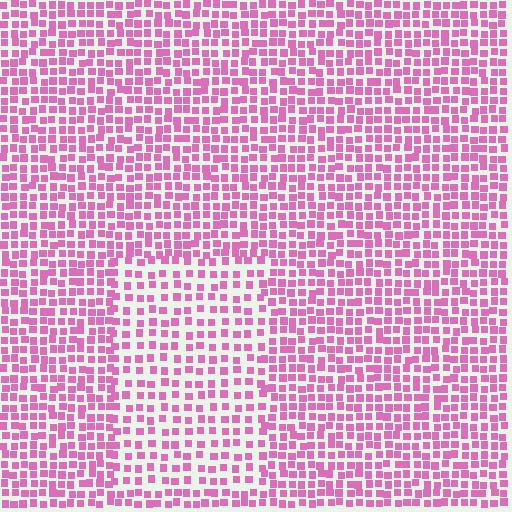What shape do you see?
I see a rectangle.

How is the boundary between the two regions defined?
The boundary is defined by a change in element density (approximately 1.6x ratio). All elements are the same color, size, and shape.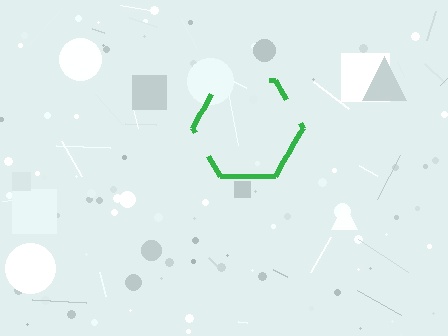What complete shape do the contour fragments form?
The contour fragments form a hexagon.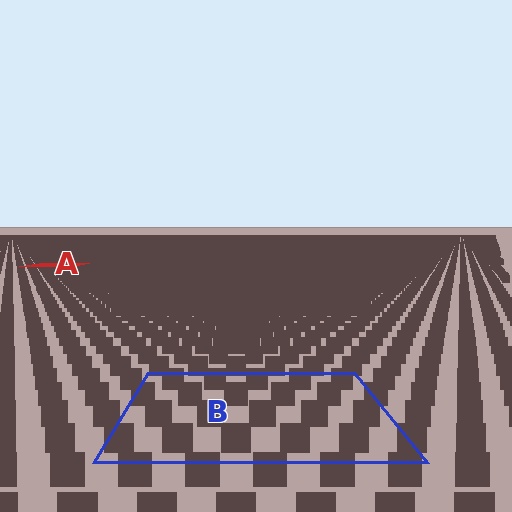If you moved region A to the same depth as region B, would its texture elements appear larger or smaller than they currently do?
They would appear larger. At a closer depth, the same texture elements are projected at a bigger on-screen size.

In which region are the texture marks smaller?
The texture marks are smaller in region A, because it is farther away.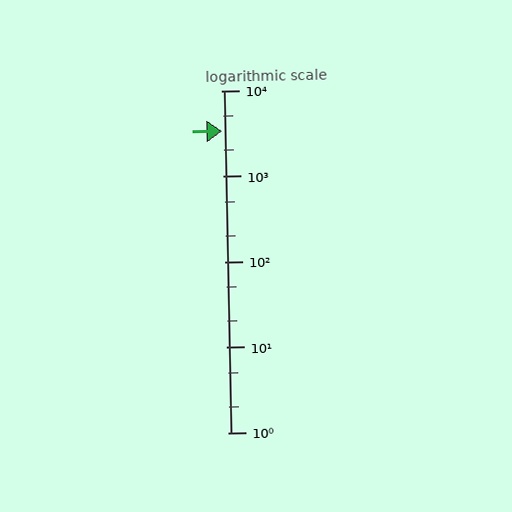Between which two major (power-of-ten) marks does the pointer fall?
The pointer is between 1000 and 10000.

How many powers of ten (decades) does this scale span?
The scale spans 4 decades, from 1 to 10000.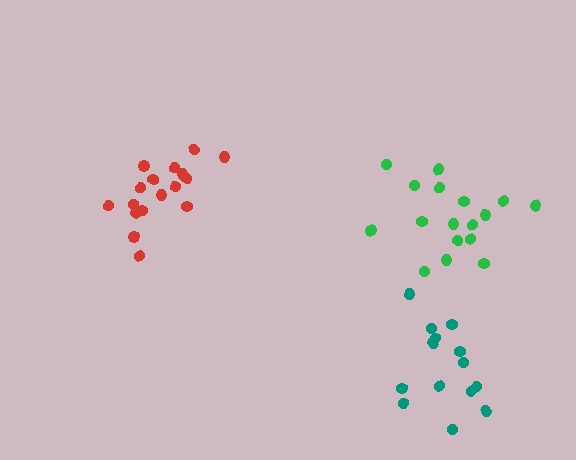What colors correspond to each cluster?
The clusters are colored: green, red, teal.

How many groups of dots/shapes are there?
There are 3 groups.